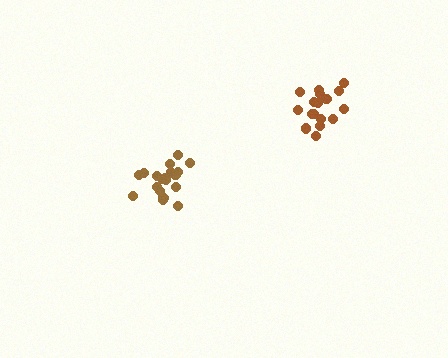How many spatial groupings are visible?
There are 2 spatial groupings.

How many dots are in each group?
Group 1: 19 dots, Group 2: 17 dots (36 total).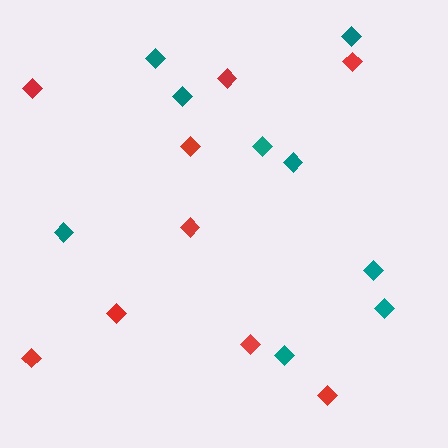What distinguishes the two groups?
There are 2 groups: one group of teal diamonds (9) and one group of red diamonds (9).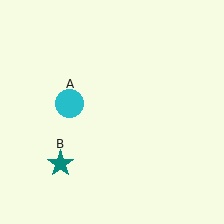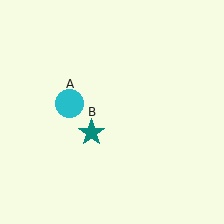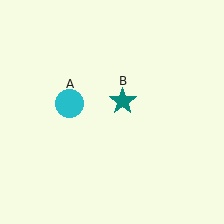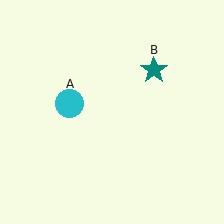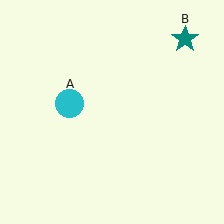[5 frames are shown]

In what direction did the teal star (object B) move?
The teal star (object B) moved up and to the right.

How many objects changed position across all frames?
1 object changed position: teal star (object B).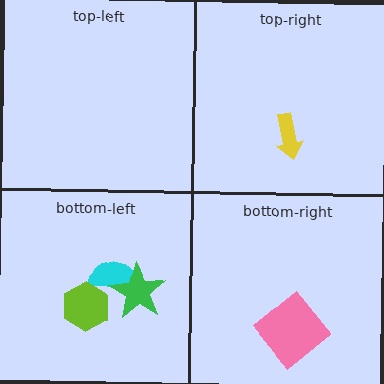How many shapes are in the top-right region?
1.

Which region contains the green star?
The bottom-left region.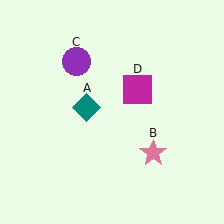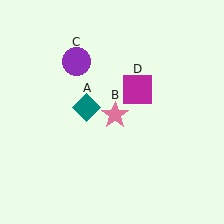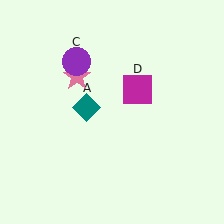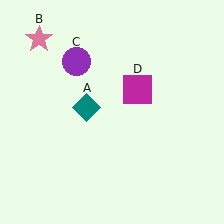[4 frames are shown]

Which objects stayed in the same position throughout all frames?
Teal diamond (object A) and purple circle (object C) and magenta square (object D) remained stationary.